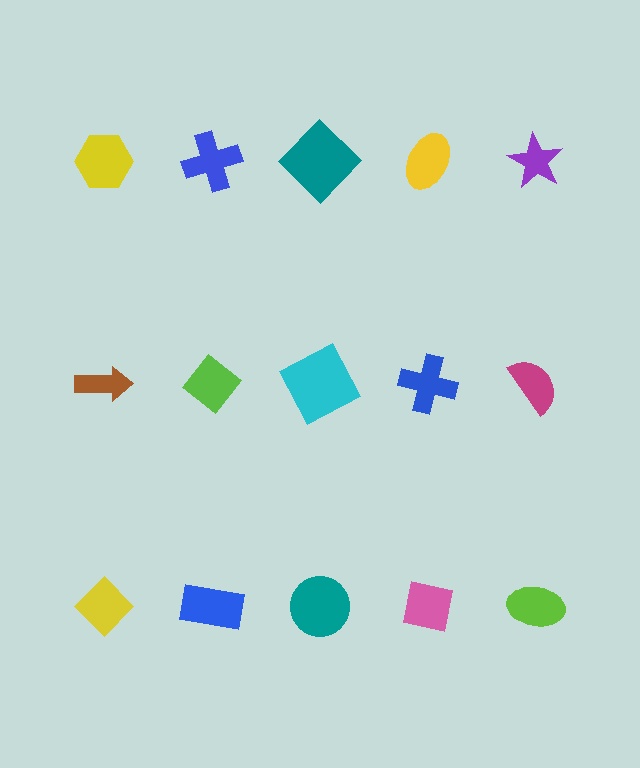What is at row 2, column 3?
A cyan square.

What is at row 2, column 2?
A lime diamond.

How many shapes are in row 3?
5 shapes.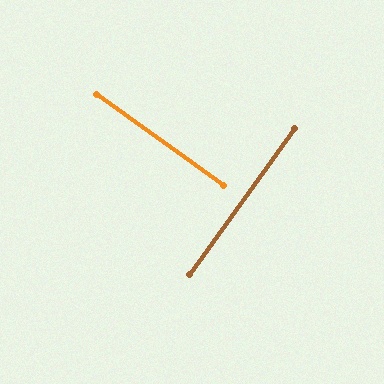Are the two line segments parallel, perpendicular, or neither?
Perpendicular — they meet at approximately 90°.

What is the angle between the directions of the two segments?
Approximately 90 degrees.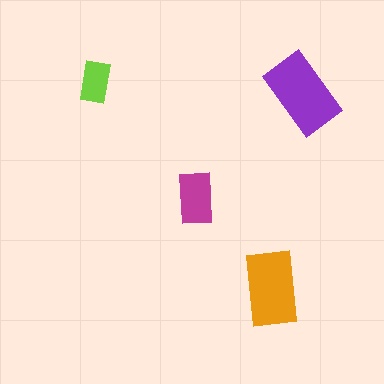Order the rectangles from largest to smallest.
the purple one, the orange one, the magenta one, the lime one.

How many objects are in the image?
There are 4 objects in the image.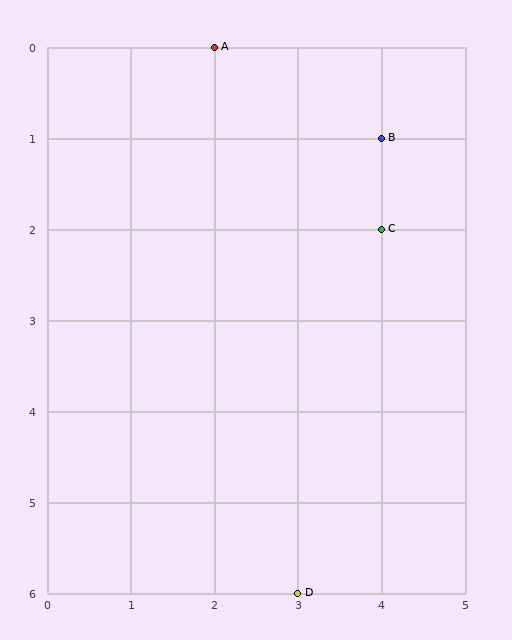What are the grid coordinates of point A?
Point A is at grid coordinates (2, 0).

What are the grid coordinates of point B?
Point B is at grid coordinates (4, 1).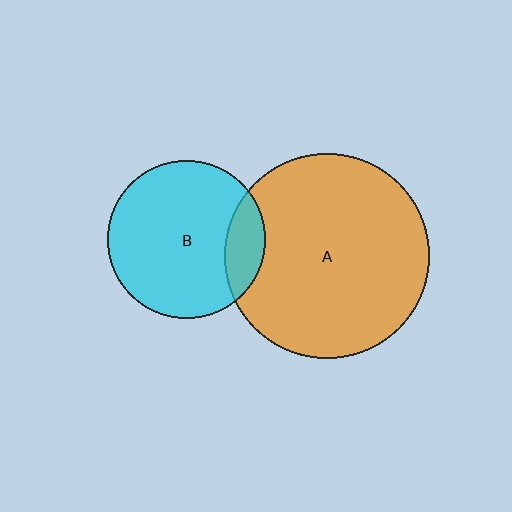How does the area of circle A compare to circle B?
Approximately 1.7 times.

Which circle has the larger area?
Circle A (orange).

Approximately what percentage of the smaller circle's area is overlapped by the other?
Approximately 15%.